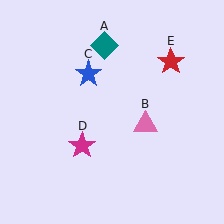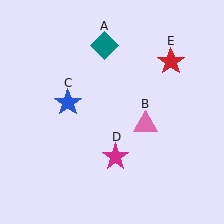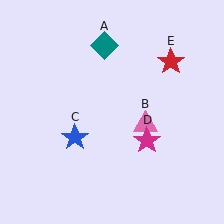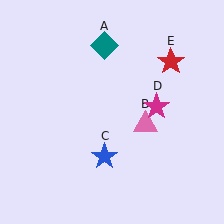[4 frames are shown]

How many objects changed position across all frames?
2 objects changed position: blue star (object C), magenta star (object D).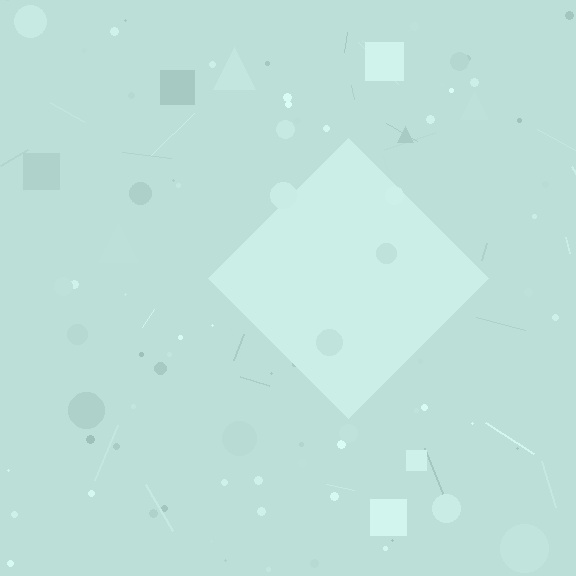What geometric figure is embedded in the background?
A diamond is embedded in the background.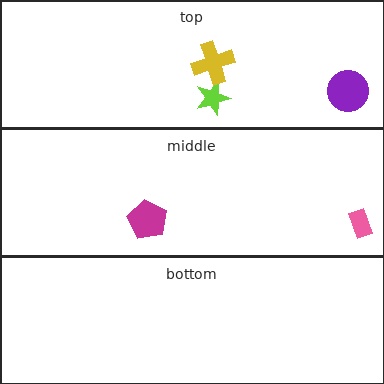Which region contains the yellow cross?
The top region.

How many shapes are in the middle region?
2.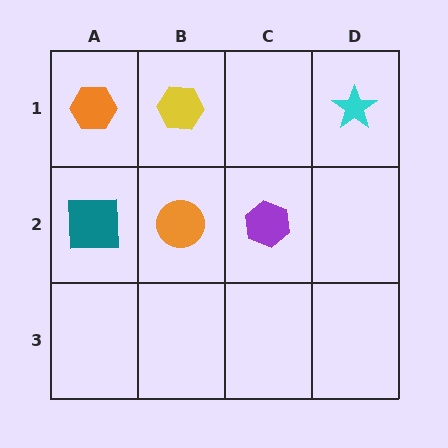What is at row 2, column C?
A purple hexagon.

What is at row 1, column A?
An orange hexagon.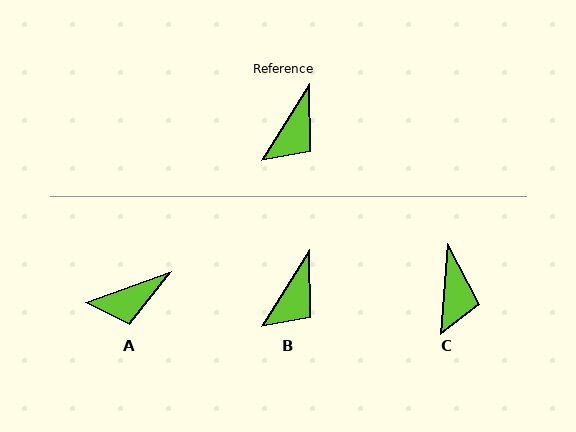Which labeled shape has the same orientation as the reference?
B.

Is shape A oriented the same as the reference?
No, it is off by about 38 degrees.